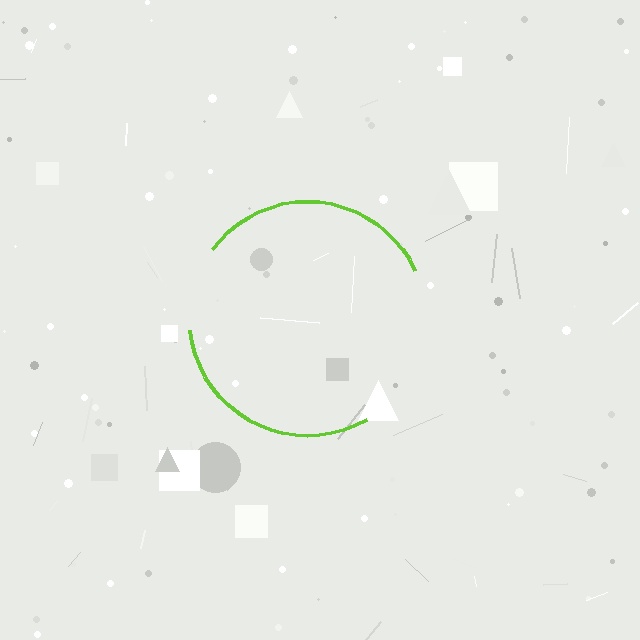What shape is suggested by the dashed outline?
The dashed outline suggests a circle.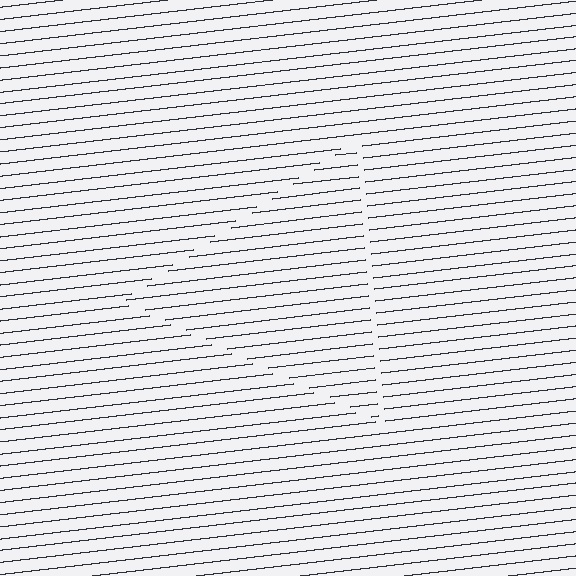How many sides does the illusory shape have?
3 sides — the line-ends trace a triangle.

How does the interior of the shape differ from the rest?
The interior of the shape contains the same grating, shifted by half a period — the contour is defined by the phase discontinuity where line-ends from the inner and outer gratings abut.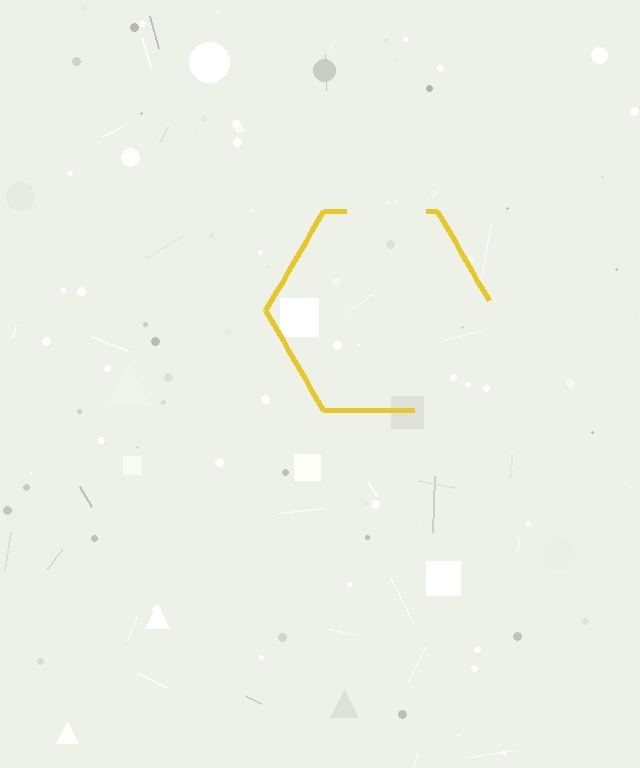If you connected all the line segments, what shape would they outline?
They would outline a hexagon.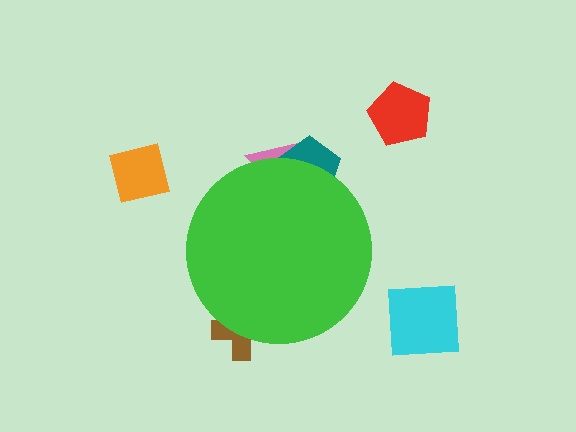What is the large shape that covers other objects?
A green circle.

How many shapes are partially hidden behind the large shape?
3 shapes are partially hidden.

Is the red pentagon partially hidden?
No, the red pentagon is fully visible.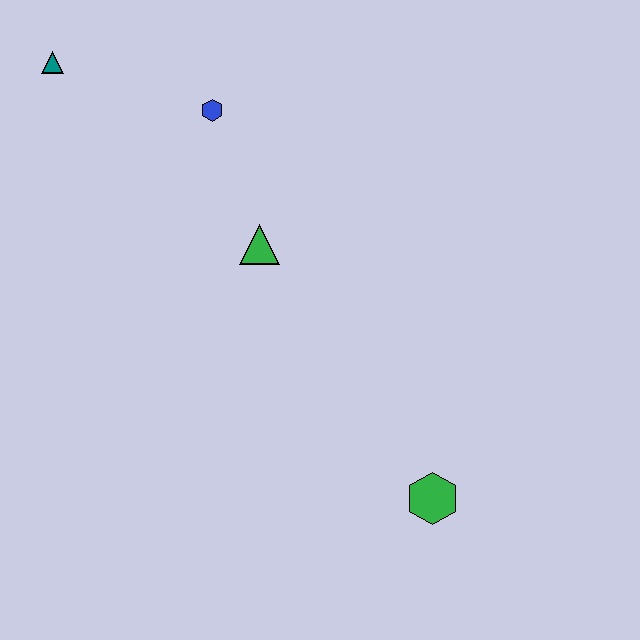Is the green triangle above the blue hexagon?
No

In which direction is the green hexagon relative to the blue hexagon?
The green hexagon is below the blue hexagon.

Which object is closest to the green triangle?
The blue hexagon is closest to the green triangle.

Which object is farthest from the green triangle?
The green hexagon is farthest from the green triangle.